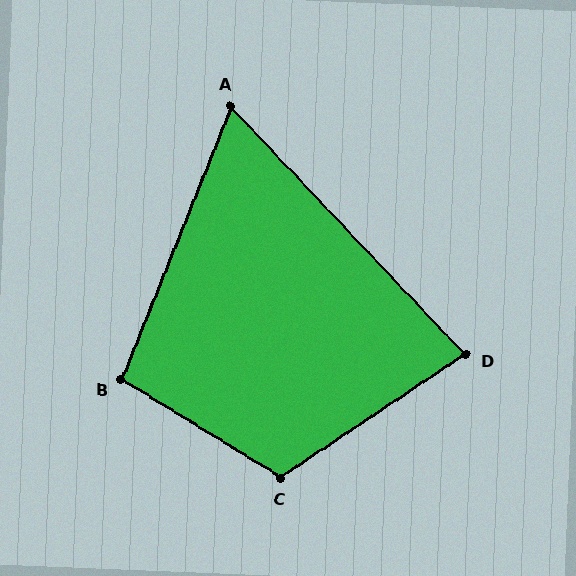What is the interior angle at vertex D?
Approximately 80 degrees (acute).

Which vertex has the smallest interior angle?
A, at approximately 65 degrees.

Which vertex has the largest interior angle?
C, at approximately 115 degrees.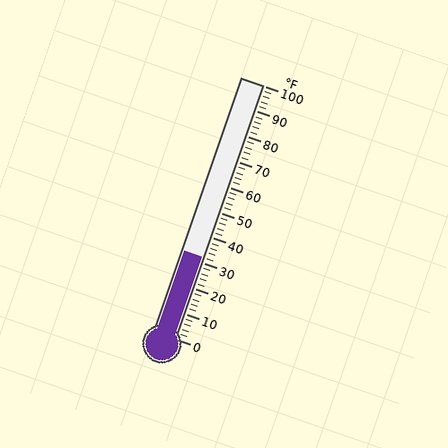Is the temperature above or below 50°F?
The temperature is below 50°F.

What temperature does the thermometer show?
The thermometer shows approximately 32°F.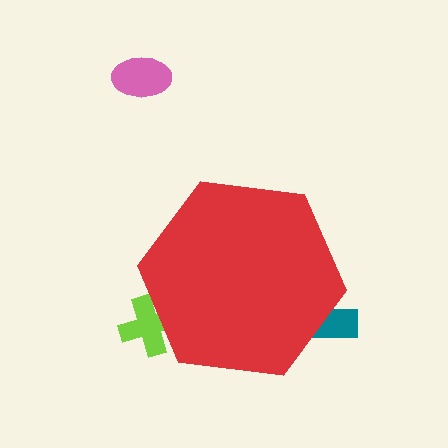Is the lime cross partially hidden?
Yes, the lime cross is partially hidden behind the red hexagon.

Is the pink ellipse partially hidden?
No, the pink ellipse is fully visible.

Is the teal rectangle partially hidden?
Yes, the teal rectangle is partially hidden behind the red hexagon.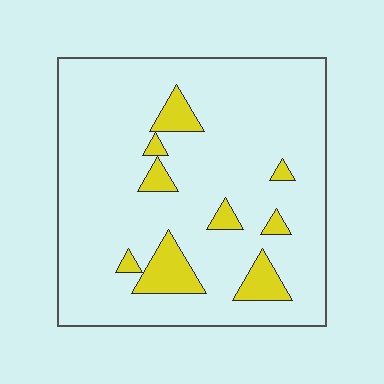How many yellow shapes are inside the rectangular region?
9.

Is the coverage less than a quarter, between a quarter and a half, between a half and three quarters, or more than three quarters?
Less than a quarter.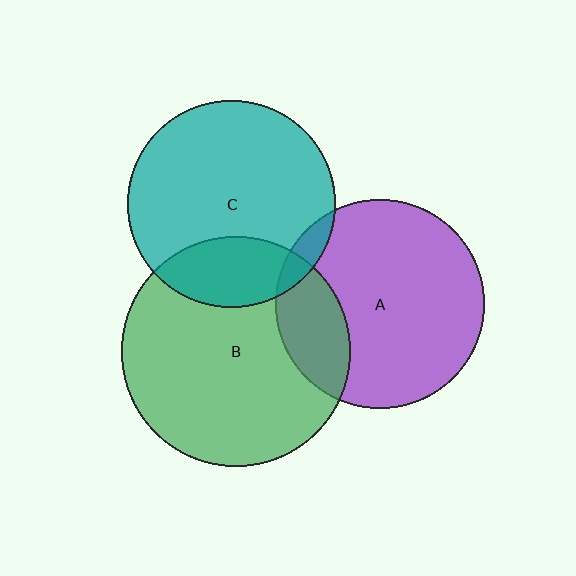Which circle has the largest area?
Circle B (green).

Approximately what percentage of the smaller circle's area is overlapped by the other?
Approximately 20%.